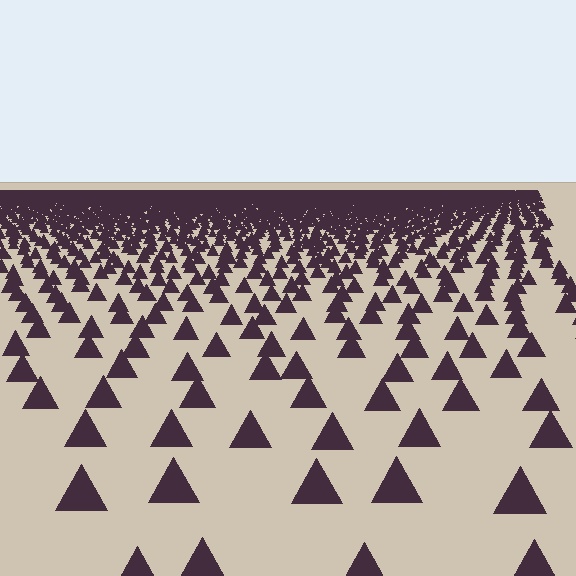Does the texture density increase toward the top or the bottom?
Density increases toward the top.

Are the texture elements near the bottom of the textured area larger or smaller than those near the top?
Larger. Near the bottom, elements are closer to the viewer and appear at a bigger on-screen size.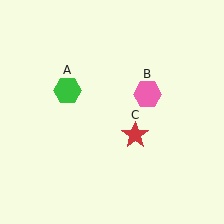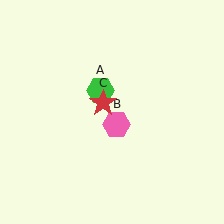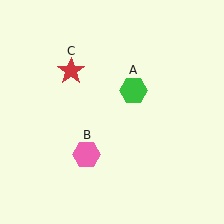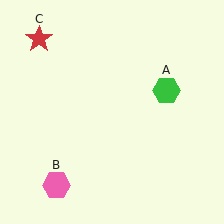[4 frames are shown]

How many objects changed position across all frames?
3 objects changed position: green hexagon (object A), pink hexagon (object B), red star (object C).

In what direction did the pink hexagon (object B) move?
The pink hexagon (object B) moved down and to the left.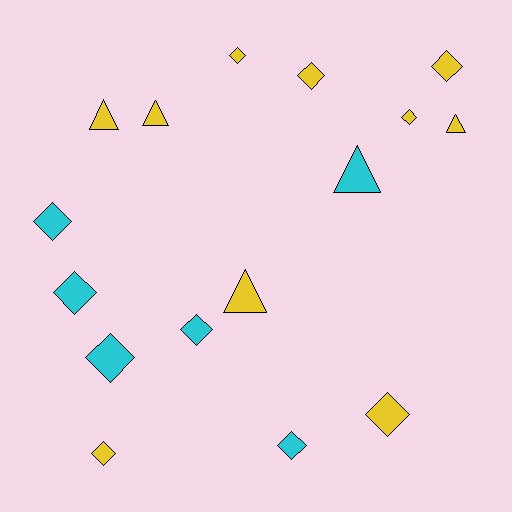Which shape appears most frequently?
Diamond, with 11 objects.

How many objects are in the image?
There are 16 objects.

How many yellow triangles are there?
There are 4 yellow triangles.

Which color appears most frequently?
Yellow, with 10 objects.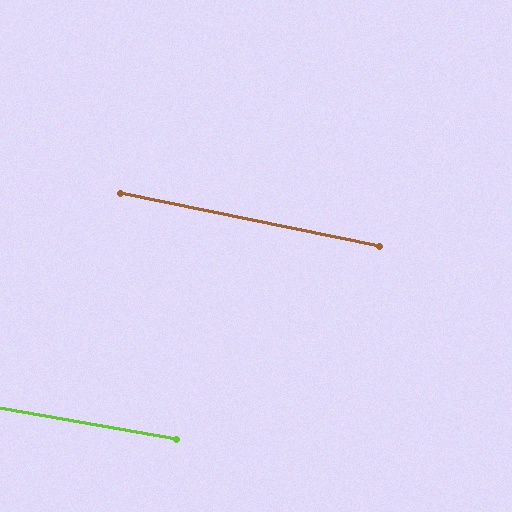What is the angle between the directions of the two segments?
Approximately 2 degrees.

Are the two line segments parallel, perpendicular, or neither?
Parallel — their directions differ by only 1.7°.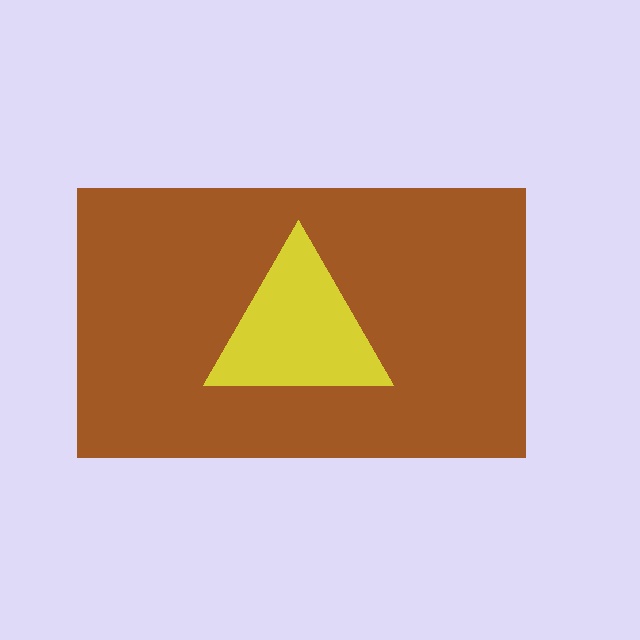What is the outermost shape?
The brown rectangle.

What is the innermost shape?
The yellow triangle.